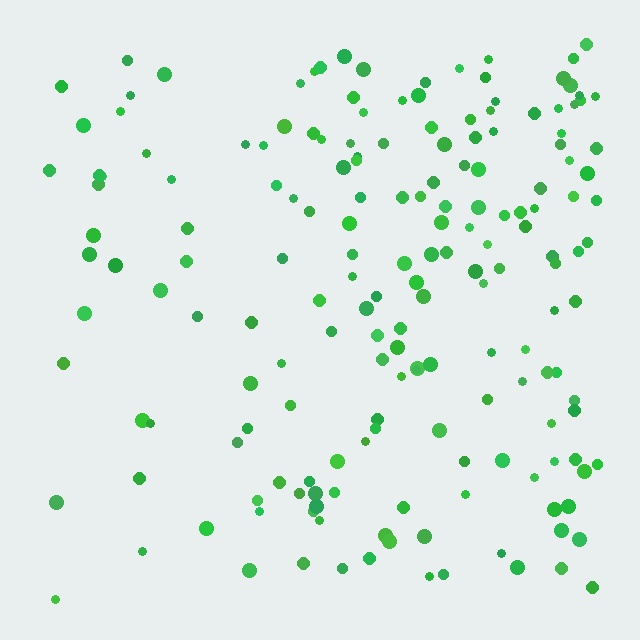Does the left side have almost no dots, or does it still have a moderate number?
Still a moderate number, just noticeably fewer than the right.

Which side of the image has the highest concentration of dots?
The right.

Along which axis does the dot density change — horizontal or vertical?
Horizontal.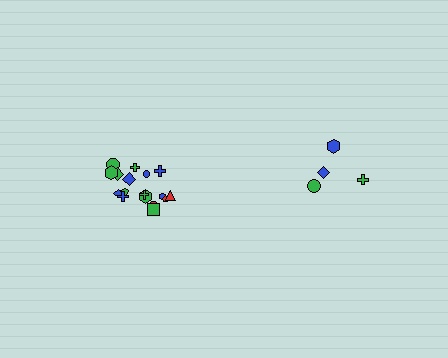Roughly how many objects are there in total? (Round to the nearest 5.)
Roughly 20 objects in total.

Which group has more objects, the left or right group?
The left group.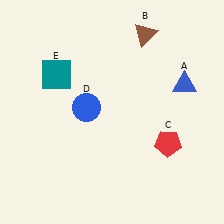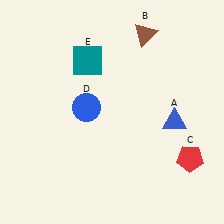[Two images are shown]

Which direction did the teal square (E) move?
The teal square (E) moved right.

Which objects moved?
The objects that moved are: the blue triangle (A), the red pentagon (C), the teal square (E).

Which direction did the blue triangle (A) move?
The blue triangle (A) moved down.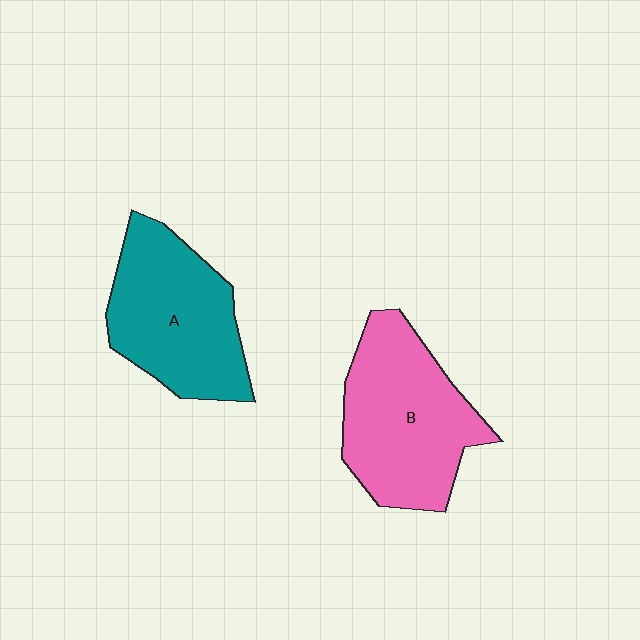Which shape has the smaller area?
Shape A (teal).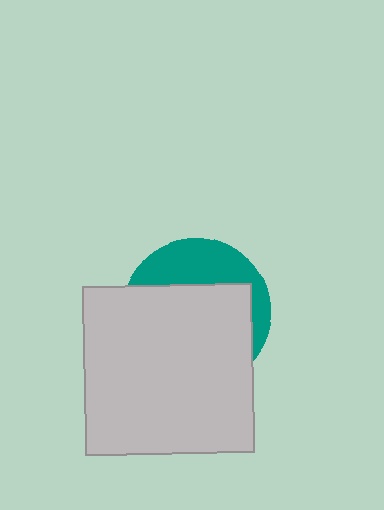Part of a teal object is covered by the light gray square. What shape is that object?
It is a circle.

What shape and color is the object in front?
The object in front is a light gray square.